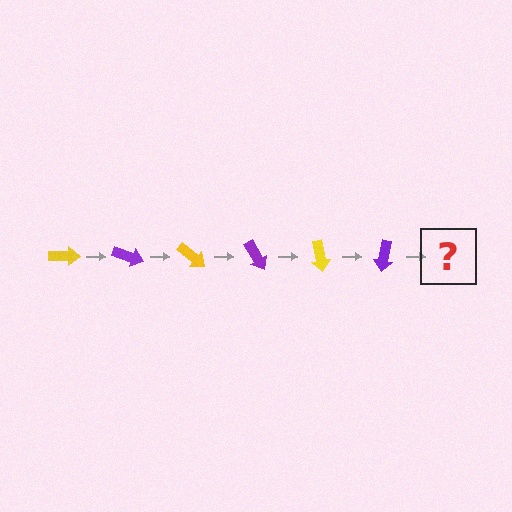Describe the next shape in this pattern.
It should be a yellow arrow, rotated 120 degrees from the start.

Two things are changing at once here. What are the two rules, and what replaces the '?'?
The two rules are that it rotates 20 degrees each step and the color cycles through yellow and purple. The '?' should be a yellow arrow, rotated 120 degrees from the start.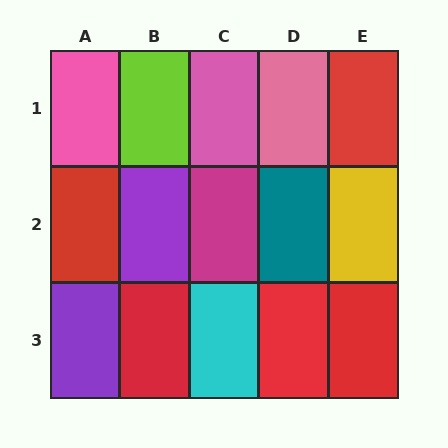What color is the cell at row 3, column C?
Cyan.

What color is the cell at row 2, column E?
Yellow.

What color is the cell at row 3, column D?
Red.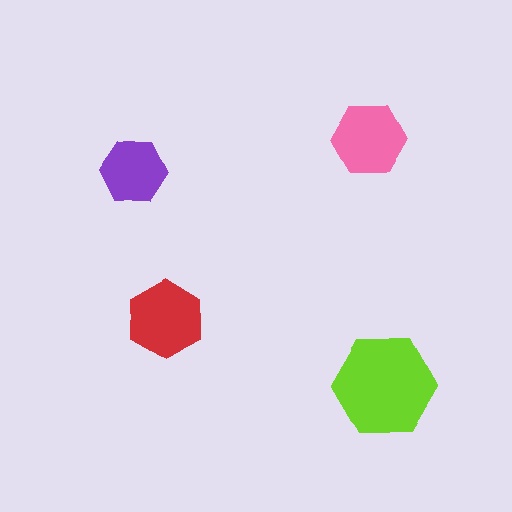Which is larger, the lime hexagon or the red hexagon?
The lime one.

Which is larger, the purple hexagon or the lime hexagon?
The lime one.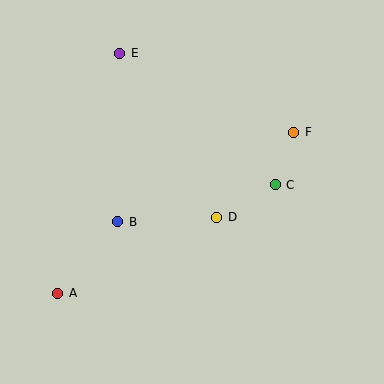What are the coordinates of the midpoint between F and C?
The midpoint between F and C is at (285, 158).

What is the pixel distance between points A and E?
The distance between A and E is 248 pixels.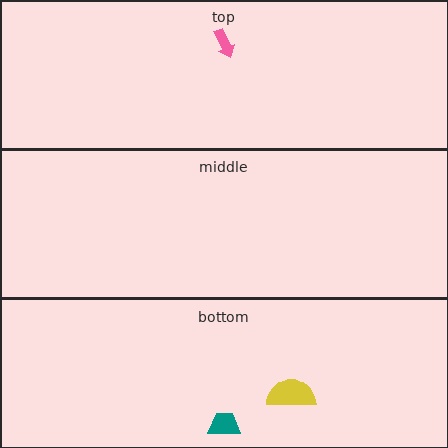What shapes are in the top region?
The pink arrow.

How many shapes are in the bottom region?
2.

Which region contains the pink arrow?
The top region.